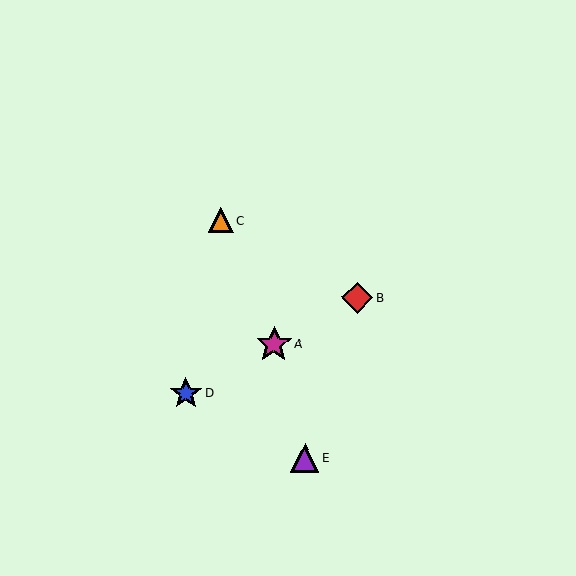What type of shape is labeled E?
Shape E is a purple triangle.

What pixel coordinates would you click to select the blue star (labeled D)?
Click at (186, 393) to select the blue star D.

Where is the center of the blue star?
The center of the blue star is at (186, 393).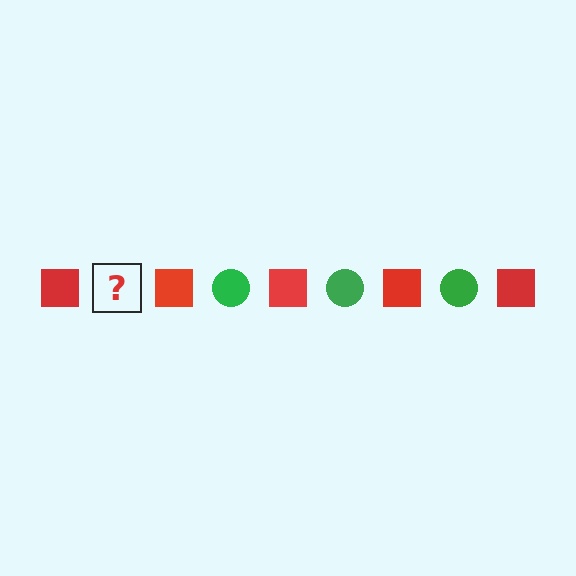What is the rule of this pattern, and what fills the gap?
The rule is that the pattern alternates between red square and green circle. The gap should be filled with a green circle.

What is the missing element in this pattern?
The missing element is a green circle.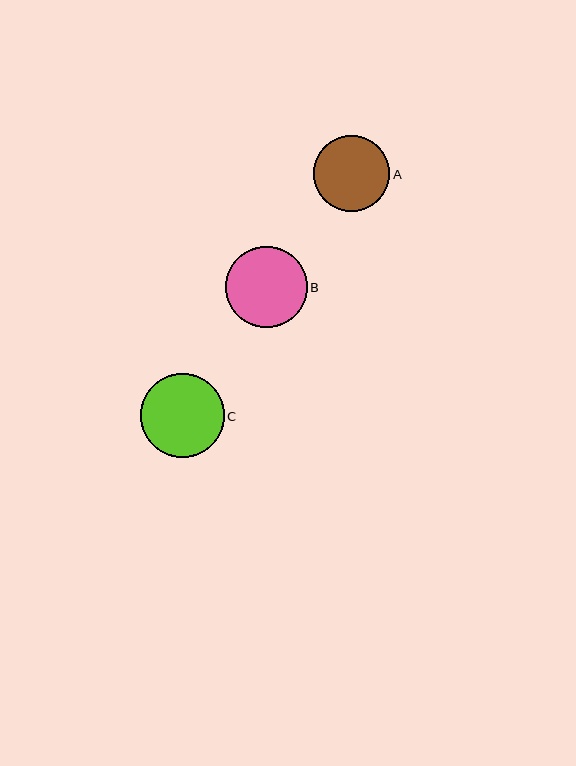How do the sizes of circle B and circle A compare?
Circle B and circle A are approximately the same size.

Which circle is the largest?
Circle C is the largest with a size of approximately 84 pixels.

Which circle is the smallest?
Circle A is the smallest with a size of approximately 76 pixels.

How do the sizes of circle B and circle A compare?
Circle B and circle A are approximately the same size.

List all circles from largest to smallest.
From largest to smallest: C, B, A.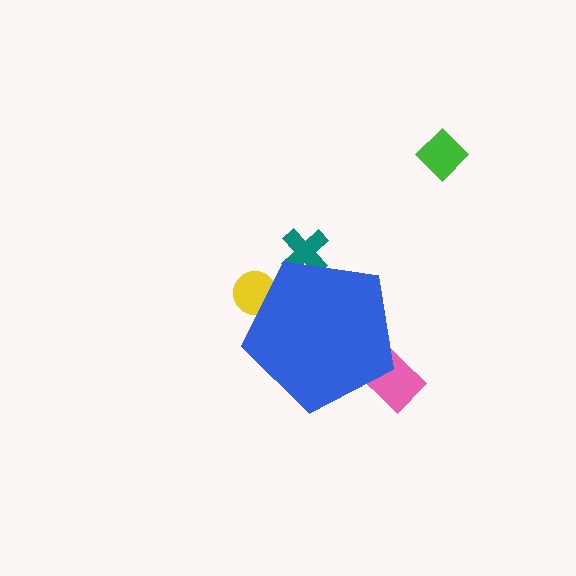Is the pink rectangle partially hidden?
Yes, the pink rectangle is partially hidden behind the blue pentagon.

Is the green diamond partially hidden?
No, the green diamond is fully visible.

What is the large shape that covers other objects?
A blue pentagon.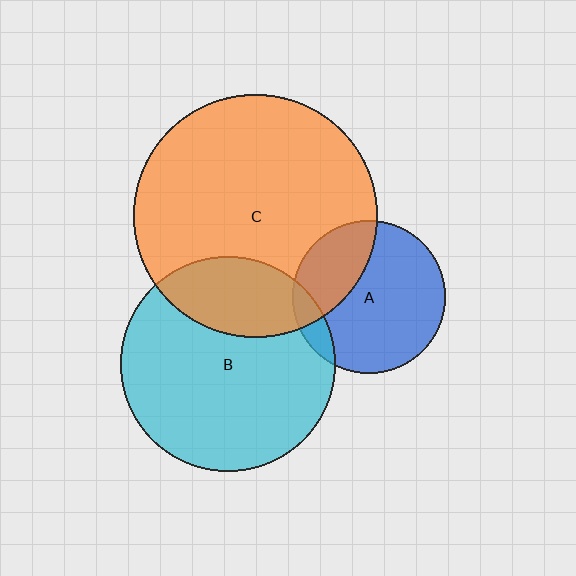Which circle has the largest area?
Circle C (orange).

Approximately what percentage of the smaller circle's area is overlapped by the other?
Approximately 30%.